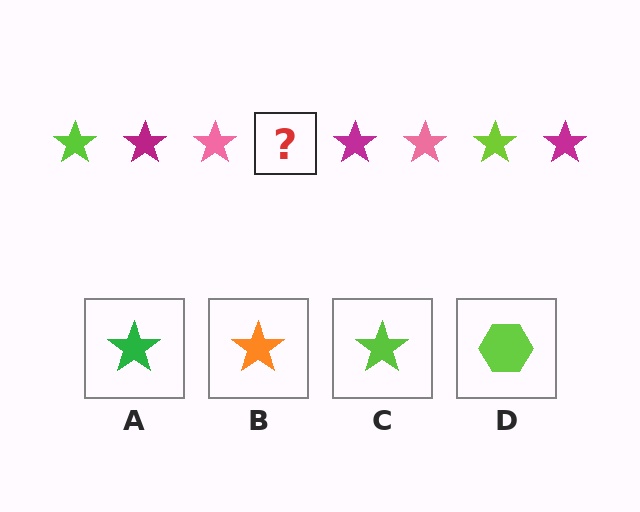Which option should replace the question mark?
Option C.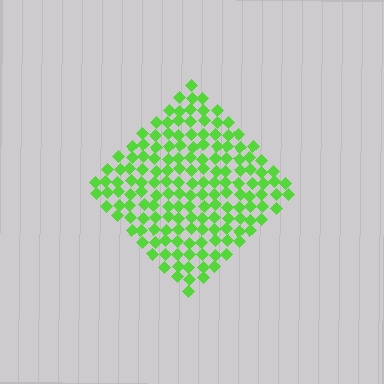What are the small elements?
The small elements are diamonds.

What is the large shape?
The large shape is a diamond.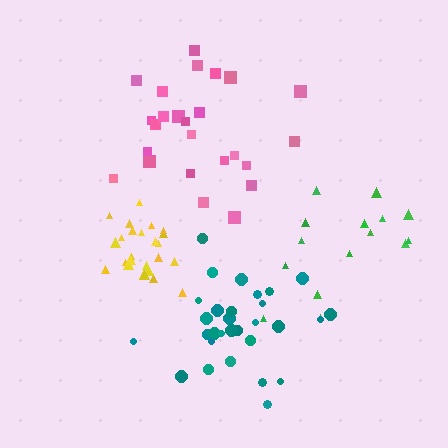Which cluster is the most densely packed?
Yellow.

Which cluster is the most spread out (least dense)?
Green.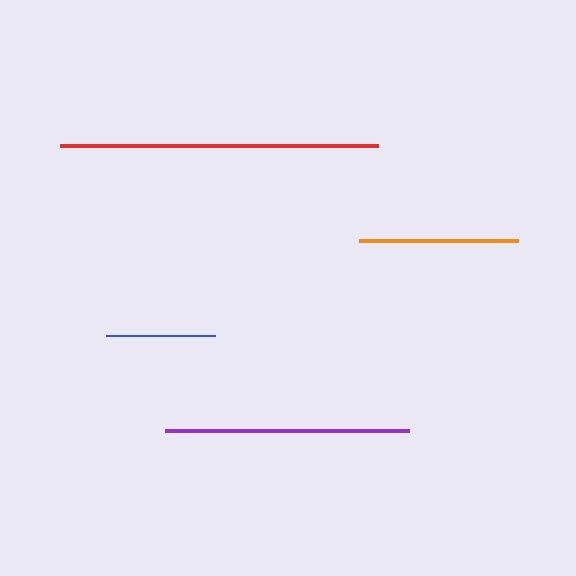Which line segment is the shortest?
The blue line is the shortest at approximately 109 pixels.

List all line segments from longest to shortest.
From longest to shortest: red, purple, orange, blue.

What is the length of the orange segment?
The orange segment is approximately 159 pixels long.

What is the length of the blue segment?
The blue segment is approximately 109 pixels long.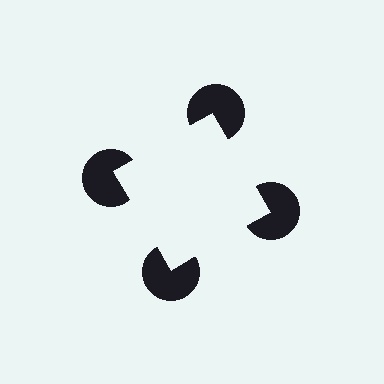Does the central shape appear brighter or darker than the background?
It typically appears slightly brighter than the background, even though no actual brightness change is drawn.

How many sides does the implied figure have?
4 sides.